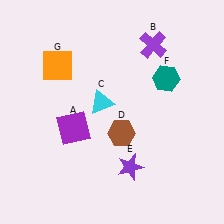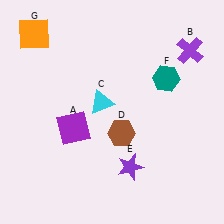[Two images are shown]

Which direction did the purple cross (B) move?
The purple cross (B) moved right.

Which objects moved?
The objects that moved are: the purple cross (B), the orange square (G).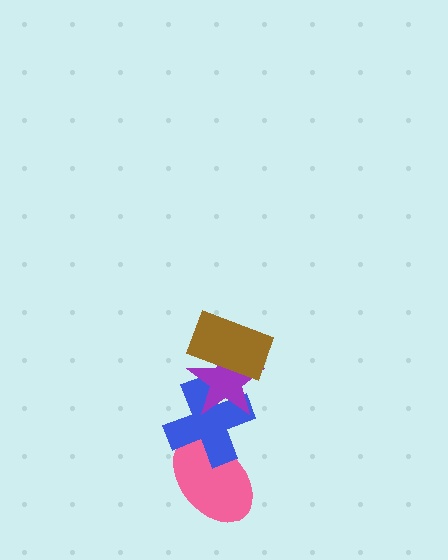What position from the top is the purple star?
The purple star is 2nd from the top.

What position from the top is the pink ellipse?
The pink ellipse is 4th from the top.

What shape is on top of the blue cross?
The purple star is on top of the blue cross.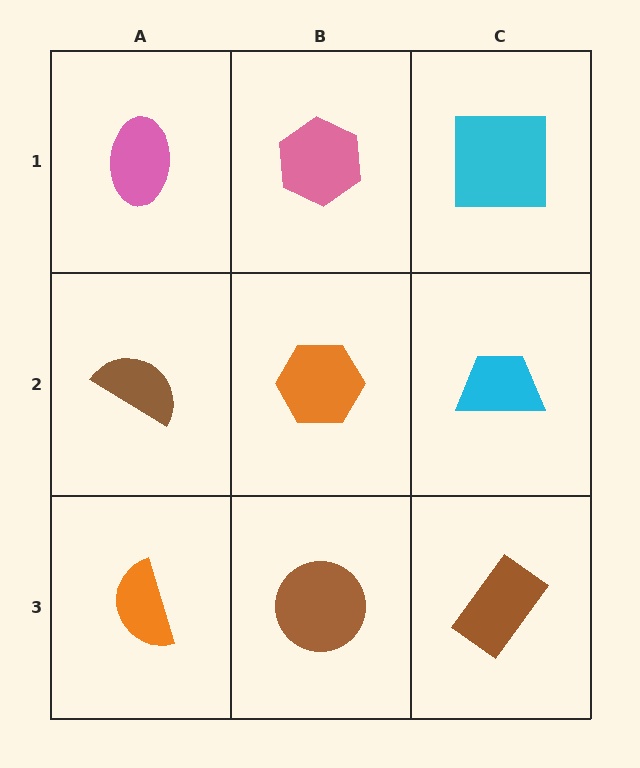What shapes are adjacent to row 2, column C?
A cyan square (row 1, column C), a brown rectangle (row 3, column C), an orange hexagon (row 2, column B).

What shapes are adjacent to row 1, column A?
A brown semicircle (row 2, column A), a pink hexagon (row 1, column B).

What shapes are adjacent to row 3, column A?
A brown semicircle (row 2, column A), a brown circle (row 3, column B).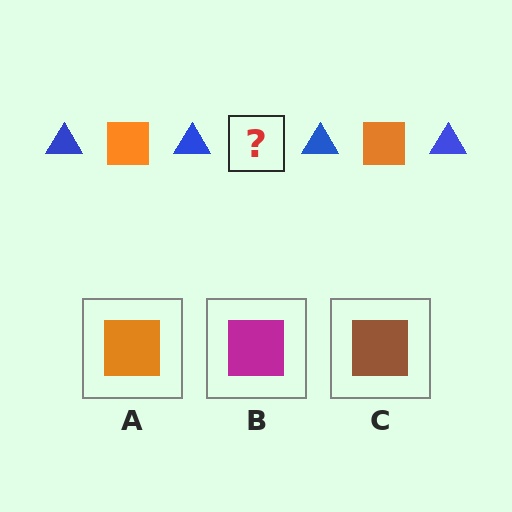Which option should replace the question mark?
Option A.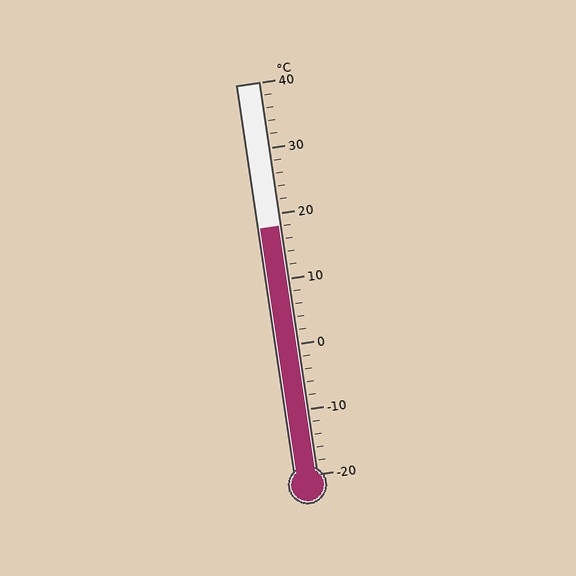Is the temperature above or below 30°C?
The temperature is below 30°C.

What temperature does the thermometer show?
The thermometer shows approximately 18°C.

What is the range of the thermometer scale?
The thermometer scale ranges from -20°C to 40°C.